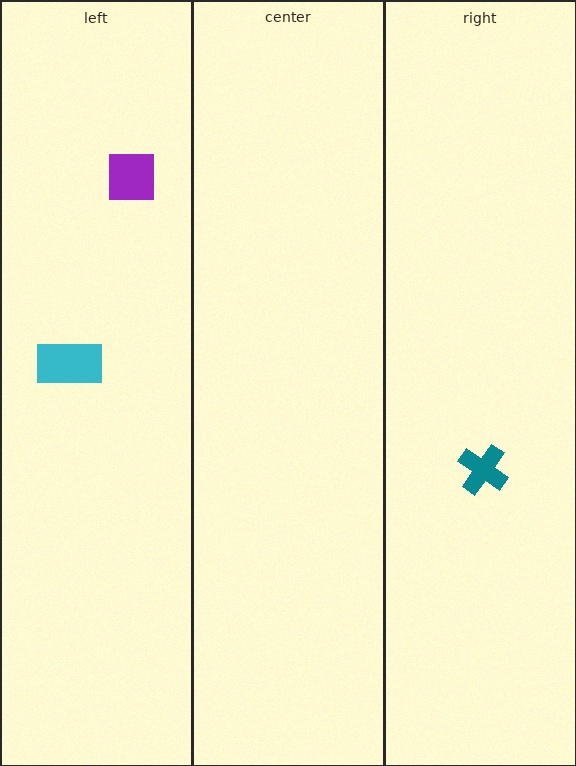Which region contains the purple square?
The left region.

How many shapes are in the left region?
2.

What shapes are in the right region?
The teal cross.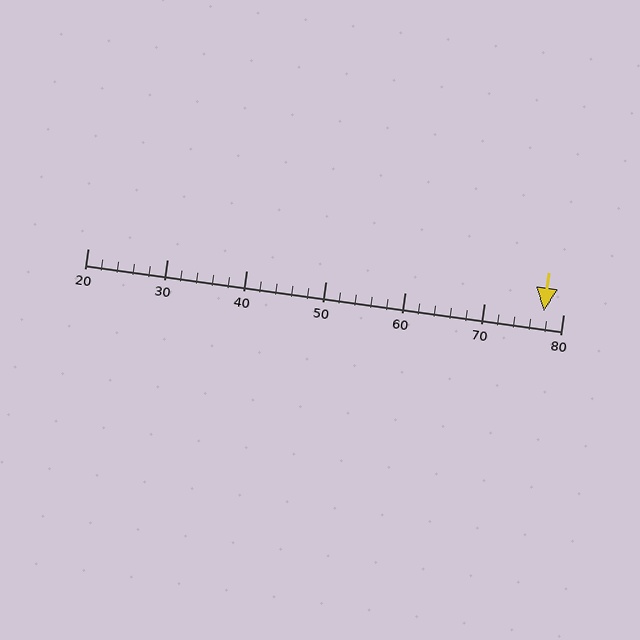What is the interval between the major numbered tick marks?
The major tick marks are spaced 10 units apart.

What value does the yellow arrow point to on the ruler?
The yellow arrow points to approximately 78.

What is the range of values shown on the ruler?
The ruler shows values from 20 to 80.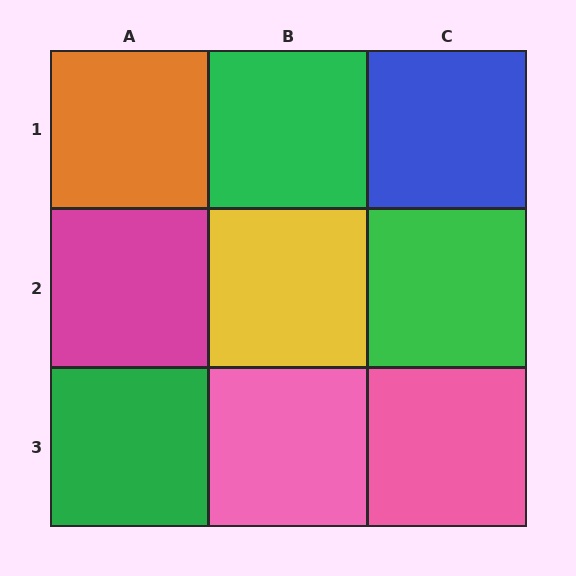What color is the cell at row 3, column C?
Pink.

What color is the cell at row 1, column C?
Blue.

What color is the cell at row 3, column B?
Pink.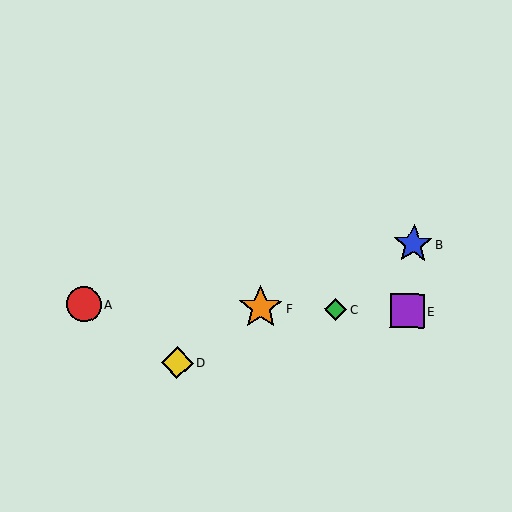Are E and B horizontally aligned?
No, E is at y≈311 and B is at y≈244.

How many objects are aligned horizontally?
4 objects (A, C, E, F) are aligned horizontally.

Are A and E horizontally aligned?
Yes, both are at y≈304.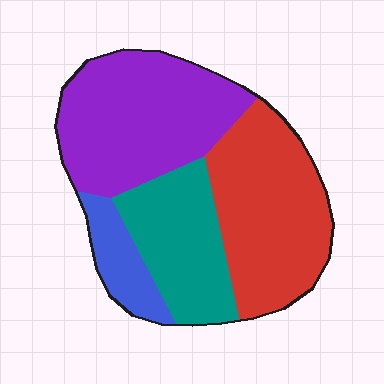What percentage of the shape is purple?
Purple takes up about one third (1/3) of the shape.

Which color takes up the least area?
Blue, at roughly 10%.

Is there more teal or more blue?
Teal.